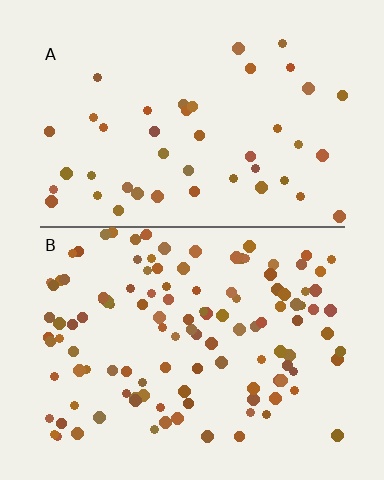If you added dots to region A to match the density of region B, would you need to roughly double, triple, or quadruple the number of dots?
Approximately triple.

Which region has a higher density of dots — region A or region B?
B (the bottom).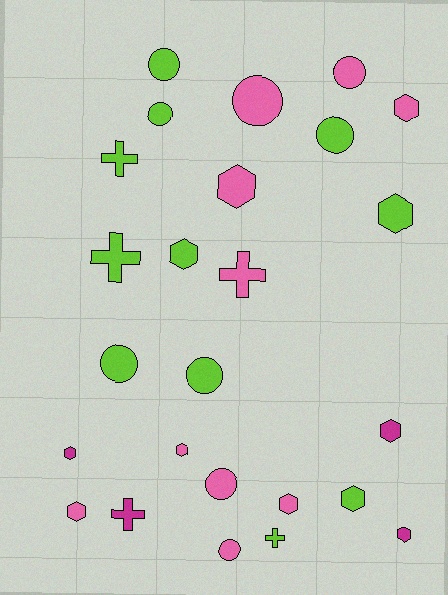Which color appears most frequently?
Lime, with 11 objects.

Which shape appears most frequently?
Hexagon, with 11 objects.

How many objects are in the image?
There are 25 objects.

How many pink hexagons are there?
There are 5 pink hexagons.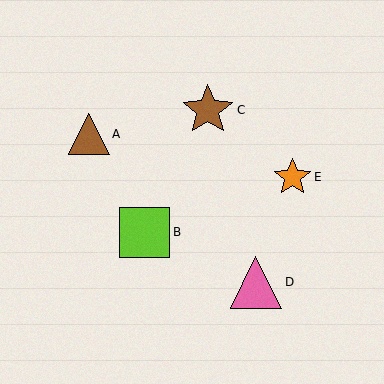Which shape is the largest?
The pink triangle (labeled D) is the largest.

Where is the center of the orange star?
The center of the orange star is at (292, 177).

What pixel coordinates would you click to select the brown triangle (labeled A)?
Click at (89, 134) to select the brown triangle A.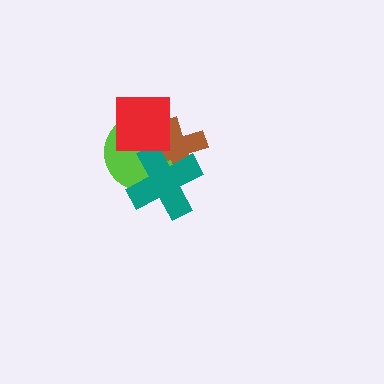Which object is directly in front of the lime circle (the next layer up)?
The brown cross is directly in front of the lime circle.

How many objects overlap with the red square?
2 objects overlap with the red square.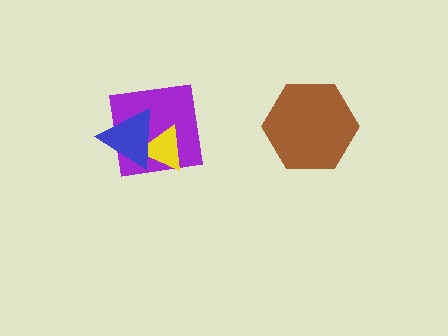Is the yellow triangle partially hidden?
Yes, it is partially covered by another shape.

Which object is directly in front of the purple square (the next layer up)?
The yellow triangle is directly in front of the purple square.